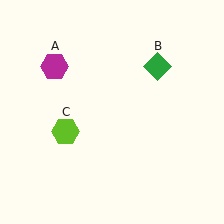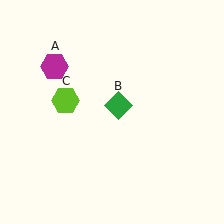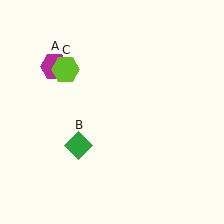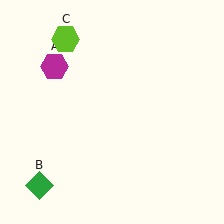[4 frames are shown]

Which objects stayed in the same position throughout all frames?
Magenta hexagon (object A) remained stationary.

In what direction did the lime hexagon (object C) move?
The lime hexagon (object C) moved up.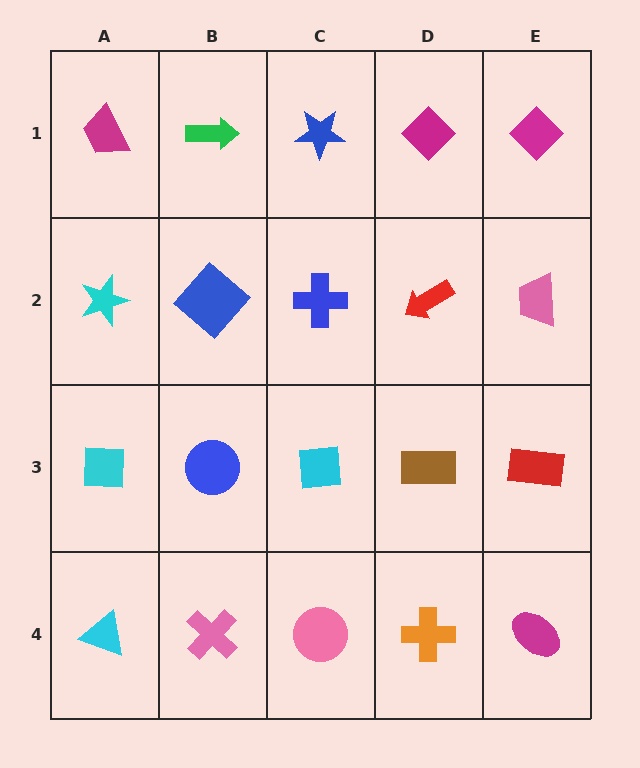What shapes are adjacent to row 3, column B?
A blue diamond (row 2, column B), a pink cross (row 4, column B), a cyan square (row 3, column A), a cyan square (row 3, column C).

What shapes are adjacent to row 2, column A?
A magenta trapezoid (row 1, column A), a cyan square (row 3, column A), a blue diamond (row 2, column B).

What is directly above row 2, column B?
A green arrow.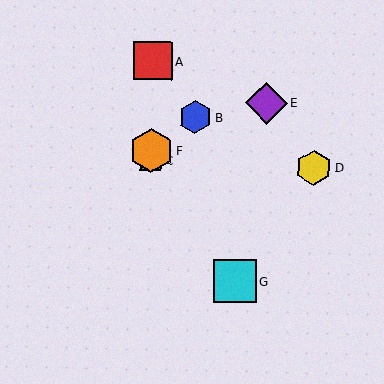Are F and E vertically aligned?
No, F is at x≈151 and E is at x≈267.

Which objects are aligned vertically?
Objects A, C, F are aligned vertically.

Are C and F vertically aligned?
Yes, both are at x≈151.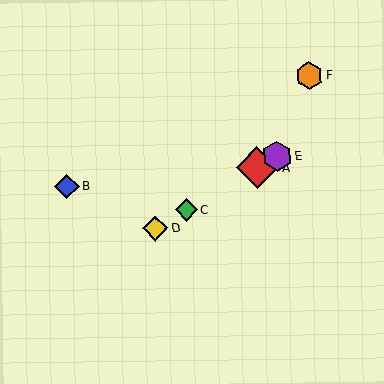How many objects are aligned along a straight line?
4 objects (A, C, D, E) are aligned along a straight line.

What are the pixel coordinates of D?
Object D is at (155, 228).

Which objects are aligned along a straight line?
Objects A, C, D, E are aligned along a straight line.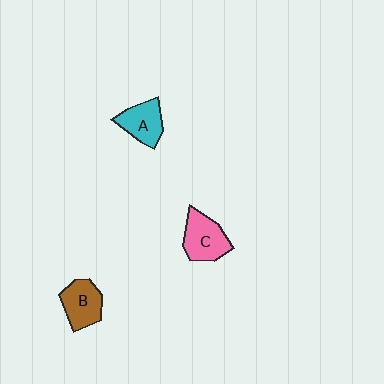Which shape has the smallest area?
Shape A (cyan).